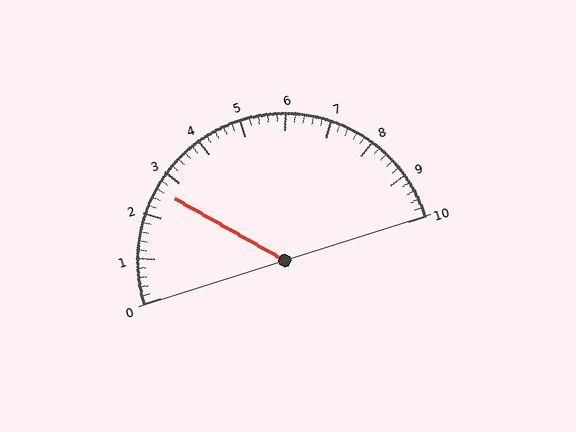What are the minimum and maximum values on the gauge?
The gauge ranges from 0 to 10.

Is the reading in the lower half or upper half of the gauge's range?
The reading is in the lower half of the range (0 to 10).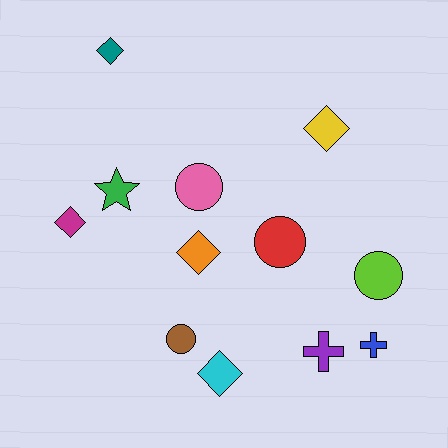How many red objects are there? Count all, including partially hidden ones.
There is 1 red object.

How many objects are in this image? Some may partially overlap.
There are 12 objects.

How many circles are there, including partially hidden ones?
There are 4 circles.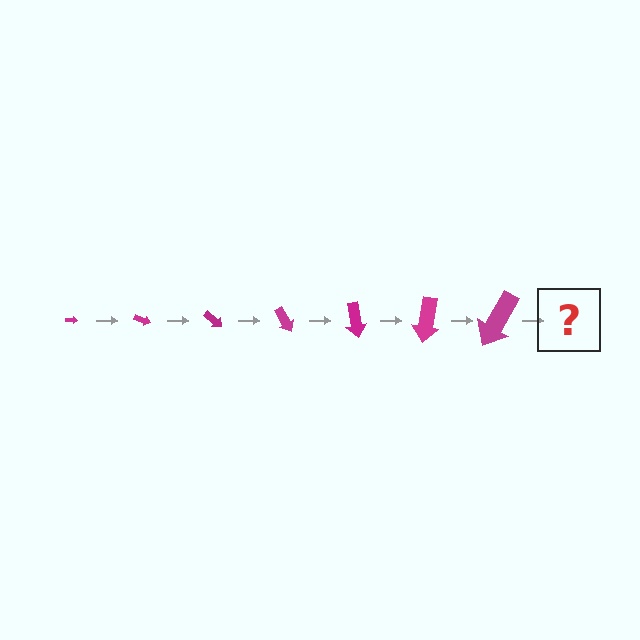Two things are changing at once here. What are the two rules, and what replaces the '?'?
The two rules are that the arrow grows larger each step and it rotates 20 degrees each step. The '?' should be an arrow, larger than the previous one and rotated 140 degrees from the start.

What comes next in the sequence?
The next element should be an arrow, larger than the previous one and rotated 140 degrees from the start.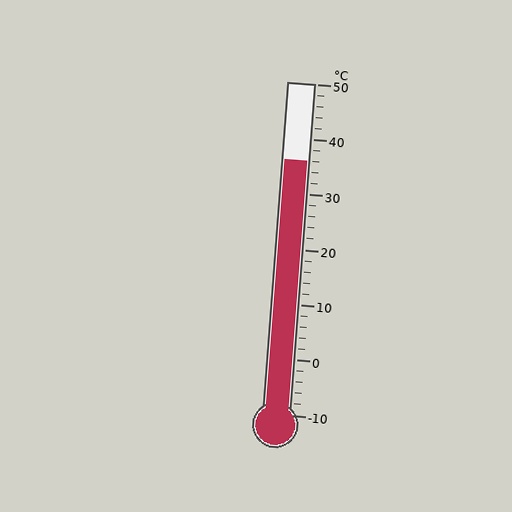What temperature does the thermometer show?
The thermometer shows approximately 36°C.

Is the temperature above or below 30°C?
The temperature is above 30°C.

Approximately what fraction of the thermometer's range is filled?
The thermometer is filled to approximately 75% of its range.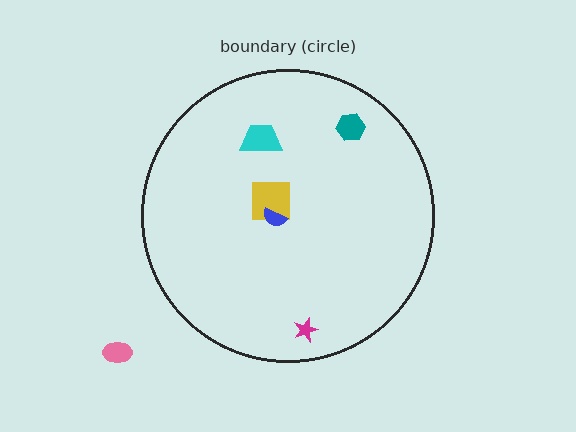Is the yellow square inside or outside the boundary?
Inside.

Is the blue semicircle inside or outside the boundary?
Inside.